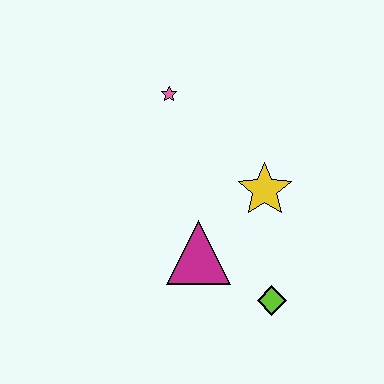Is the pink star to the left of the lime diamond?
Yes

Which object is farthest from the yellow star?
The pink star is farthest from the yellow star.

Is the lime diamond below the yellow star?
Yes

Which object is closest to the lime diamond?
The magenta triangle is closest to the lime diamond.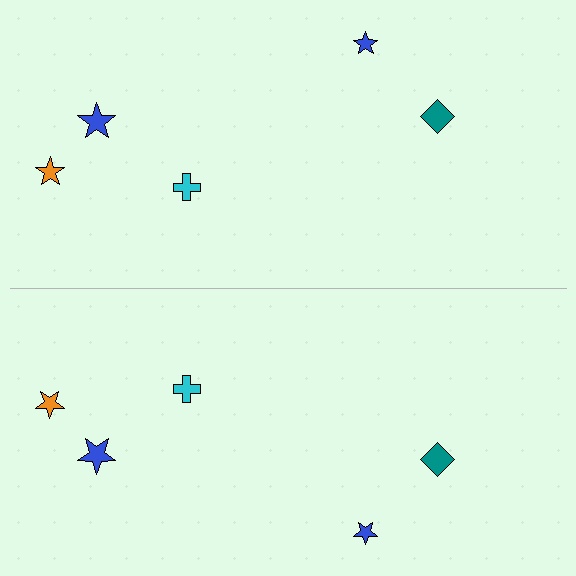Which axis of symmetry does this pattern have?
The pattern has a horizontal axis of symmetry running through the center of the image.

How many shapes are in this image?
There are 10 shapes in this image.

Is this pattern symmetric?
Yes, this pattern has bilateral (reflection) symmetry.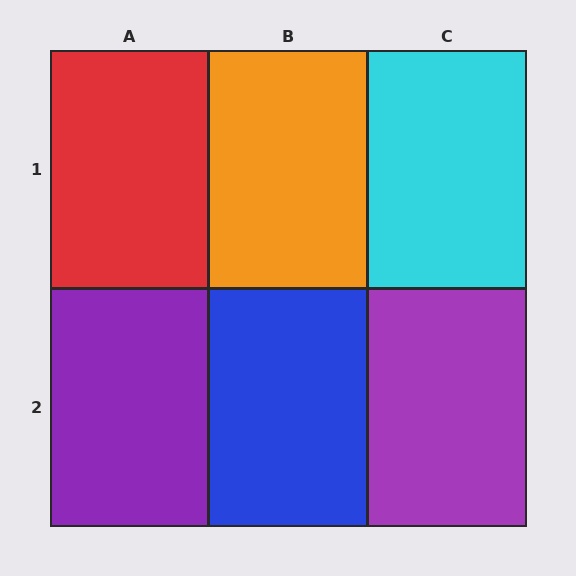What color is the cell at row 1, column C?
Cyan.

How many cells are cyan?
1 cell is cyan.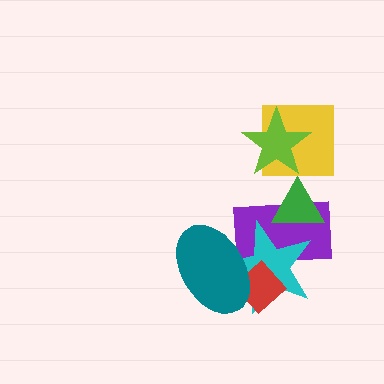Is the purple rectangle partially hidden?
Yes, it is partially covered by another shape.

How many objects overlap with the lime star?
1 object overlaps with the lime star.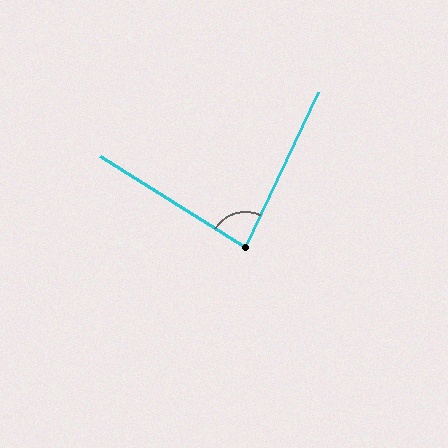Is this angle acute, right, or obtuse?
It is acute.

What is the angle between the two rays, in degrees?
Approximately 83 degrees.